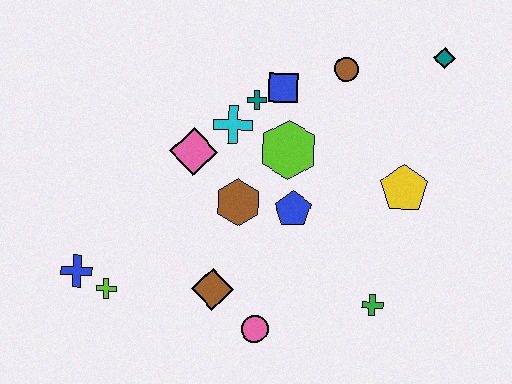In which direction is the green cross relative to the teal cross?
The green cross is below the teal cross.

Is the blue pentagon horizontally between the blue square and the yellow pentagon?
Yes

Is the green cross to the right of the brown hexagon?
Yes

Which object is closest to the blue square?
The teal cross is closest to the blue square.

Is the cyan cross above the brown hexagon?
Yes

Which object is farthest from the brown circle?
The blue cross is farthest from the brown circle.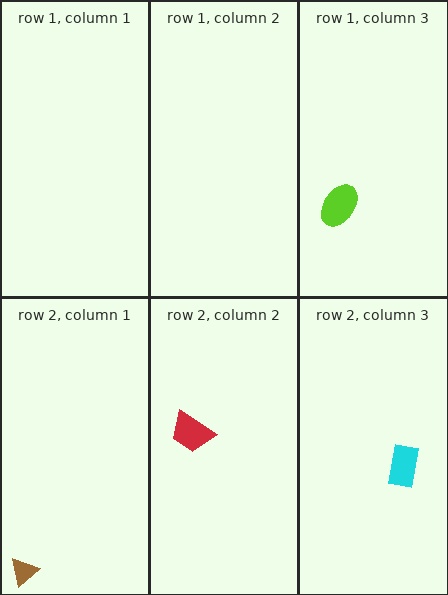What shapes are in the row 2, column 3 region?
The cyan rectangle.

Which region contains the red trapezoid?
The row 2, column 2 region.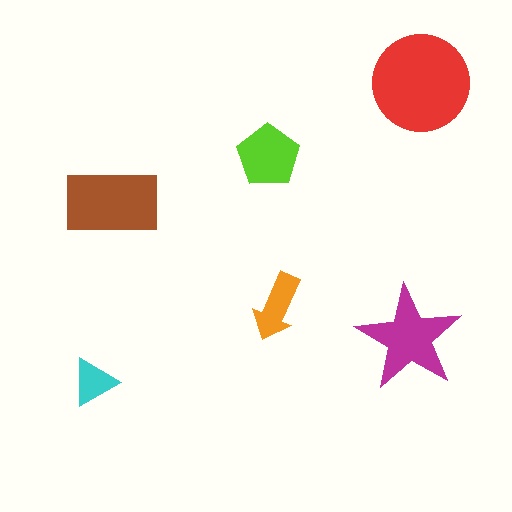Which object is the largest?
The red circle.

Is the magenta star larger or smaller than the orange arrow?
Larger.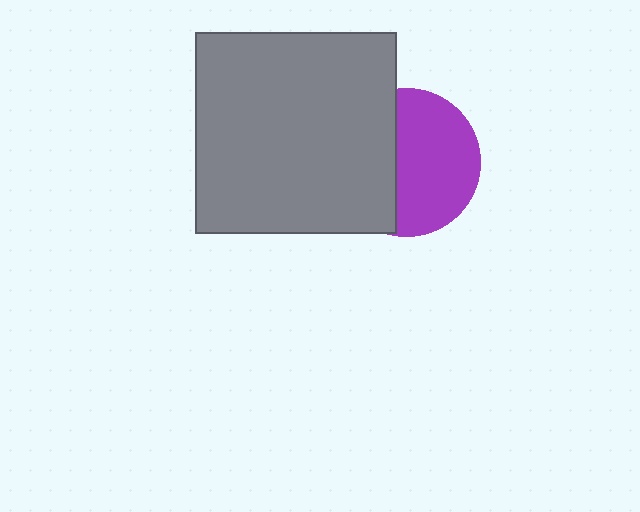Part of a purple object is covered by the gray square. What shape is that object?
It is a circle.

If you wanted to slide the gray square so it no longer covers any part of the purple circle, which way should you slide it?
Slide it left — that is the most direct way to separate the two shapes.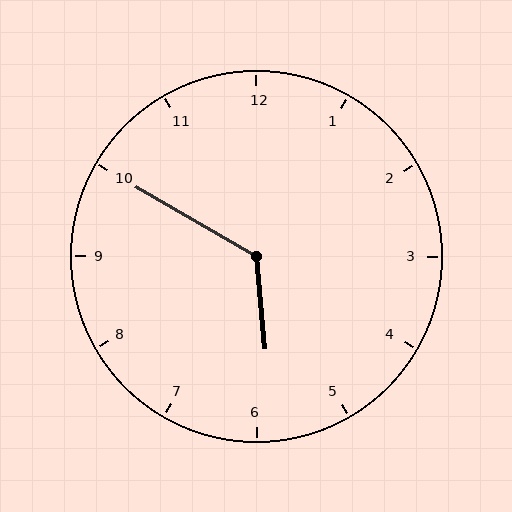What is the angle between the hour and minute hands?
Approximately 125 degrees.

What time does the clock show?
5:50.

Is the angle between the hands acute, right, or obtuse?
It is obtuse.